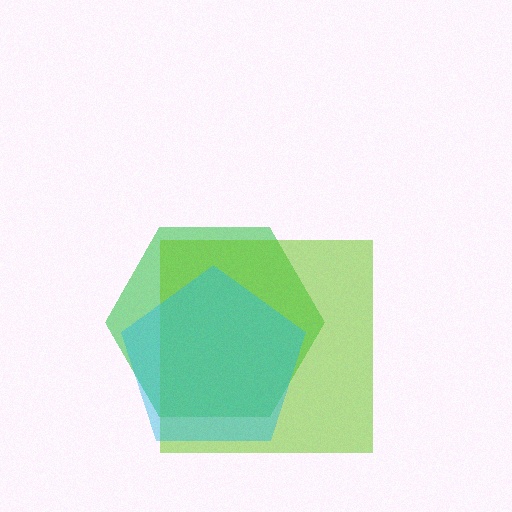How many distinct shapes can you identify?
There are 3 distinct shapes: a green hexagon, a lime square, a cyan pentagon.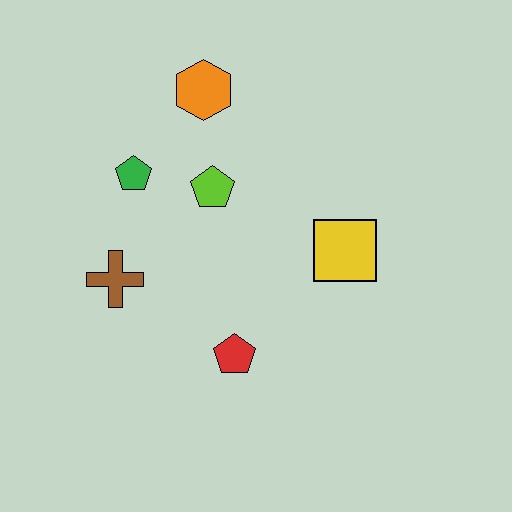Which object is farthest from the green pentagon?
The yellow square is farthest from the green pentagon.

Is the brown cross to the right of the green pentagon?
No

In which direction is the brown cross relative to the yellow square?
The brown cross is to the left of the yellow square.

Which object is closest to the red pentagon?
The brown cross is closest to the red pentagon.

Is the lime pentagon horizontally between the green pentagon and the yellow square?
Yes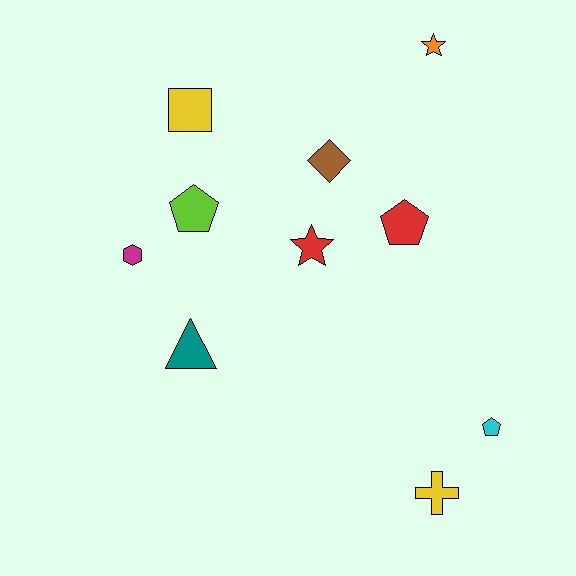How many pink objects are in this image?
There are no pink objects.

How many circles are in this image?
There are no circles.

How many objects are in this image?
There are 10 objects.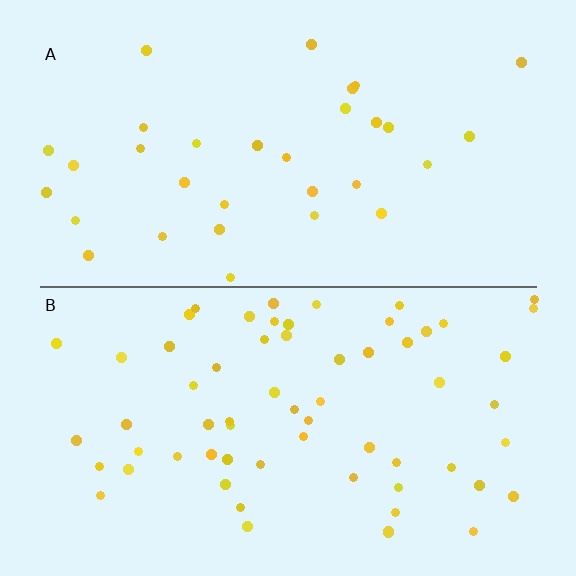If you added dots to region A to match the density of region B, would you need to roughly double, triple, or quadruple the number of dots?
Approximately double.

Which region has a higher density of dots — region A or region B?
B (the bottom).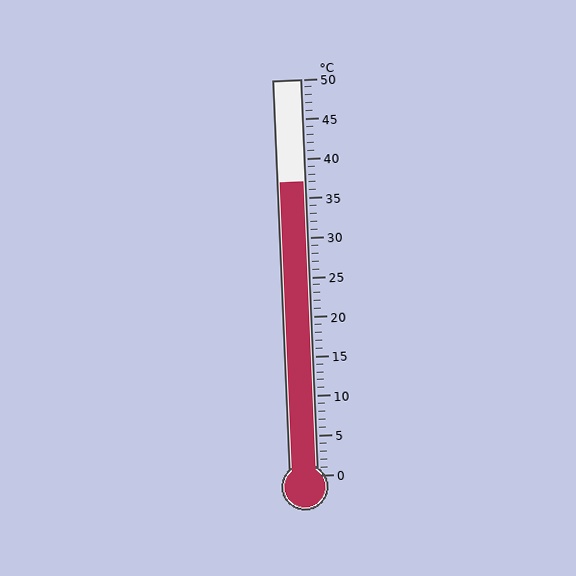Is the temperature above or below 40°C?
The temperature is below 40°C.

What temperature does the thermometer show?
The thermometer shows approximately 37°C.